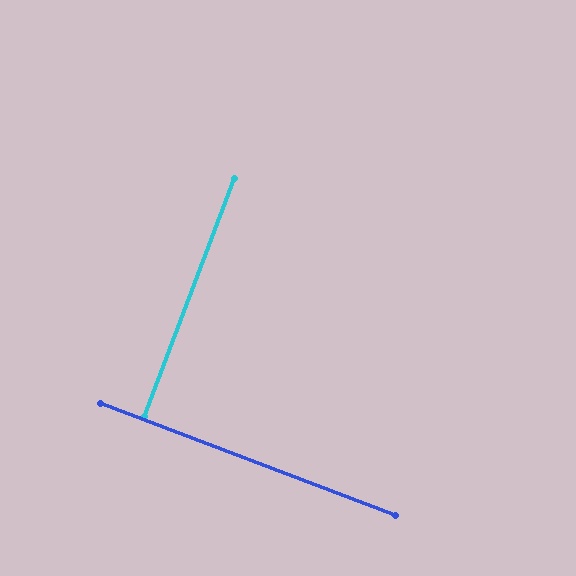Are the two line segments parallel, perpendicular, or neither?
Perpendicular — they meet at approximately 90°.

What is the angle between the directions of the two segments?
Approximately 90 degrees.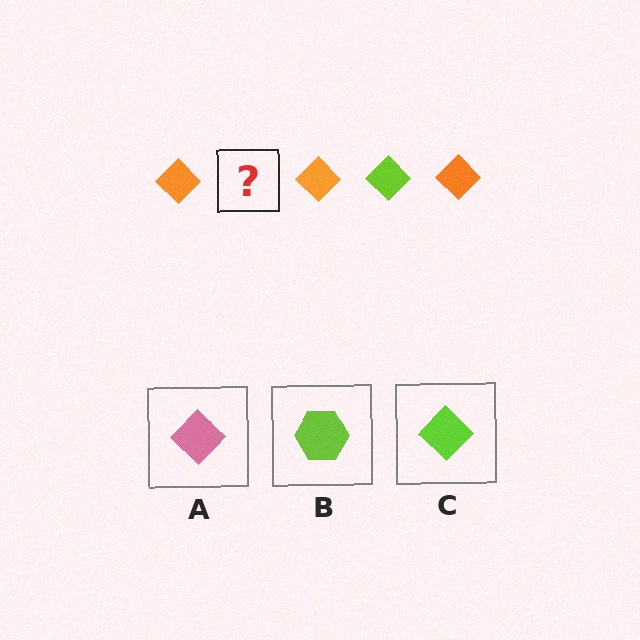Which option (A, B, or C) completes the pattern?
C.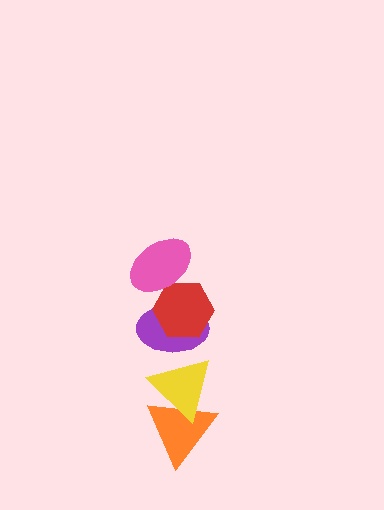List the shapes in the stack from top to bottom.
From top to bottom: the pink ellipse, the red hexagon, the purple ellipse, the yellow triangle, the orange triangle.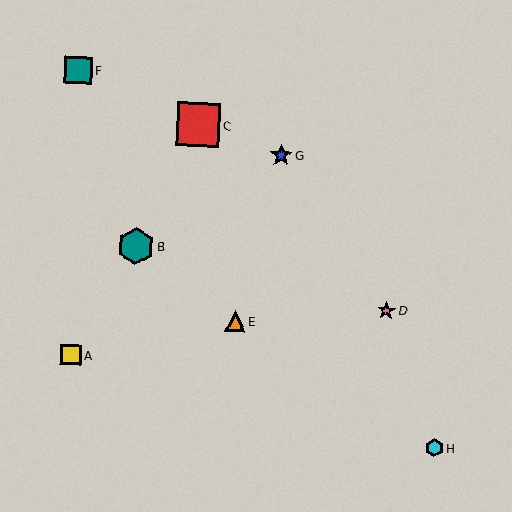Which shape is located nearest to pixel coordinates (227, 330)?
The orange triangle (labeled E) at (235, 321) is nearest to that location.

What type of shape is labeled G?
Shape G is a blue star.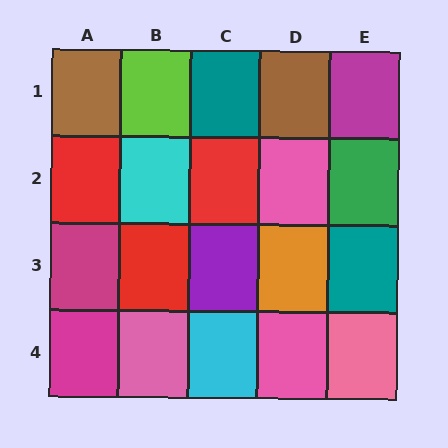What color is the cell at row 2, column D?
Pink.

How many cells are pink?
4 cells are pink.